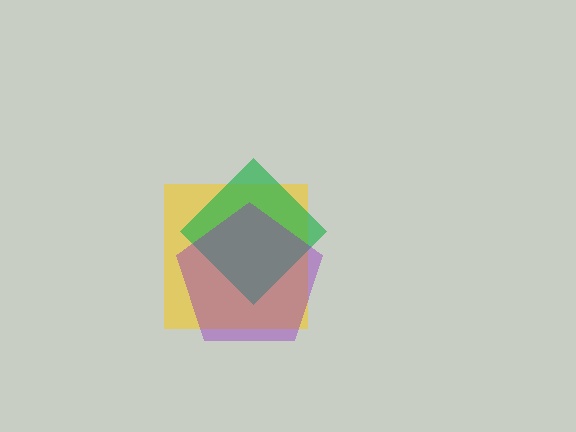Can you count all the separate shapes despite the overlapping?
Yes, there are 3 separate shapes.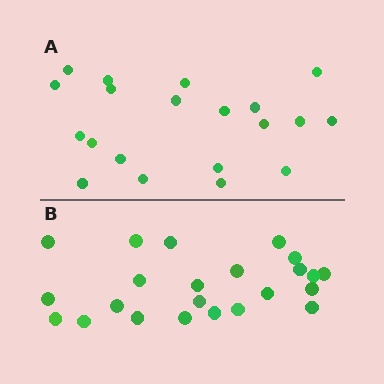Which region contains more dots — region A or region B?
Region B (the bottom region) has more dots.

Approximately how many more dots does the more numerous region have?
Region B has just a few more — roughly 2 or 3 more dots than region A.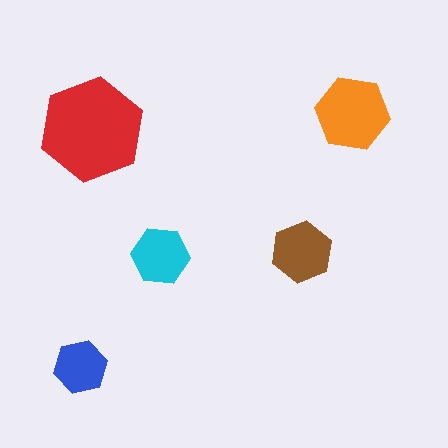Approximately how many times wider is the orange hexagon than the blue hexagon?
About 1.5 times wider.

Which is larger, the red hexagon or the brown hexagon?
The red one.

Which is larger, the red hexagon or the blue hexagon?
The red one.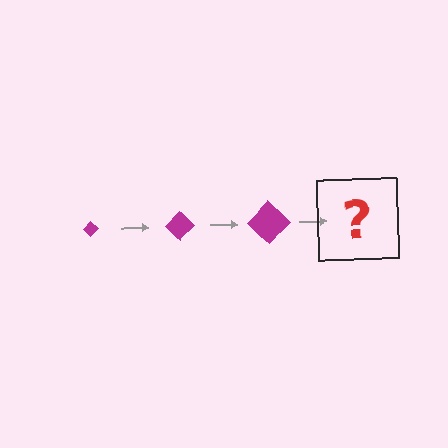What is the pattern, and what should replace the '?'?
The pattern is that the diamond gets progressively larger each step. The '?' should be a magenta diamond, larger than the previous one.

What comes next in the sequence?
The next element should be a magenta diamond, larger than the previous one.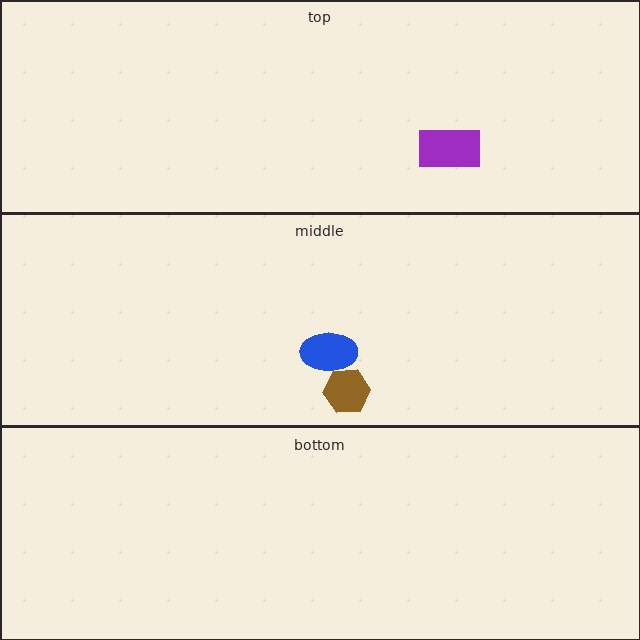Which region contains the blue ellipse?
The middle region.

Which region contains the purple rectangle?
The top region.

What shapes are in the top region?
The purple rectangle.